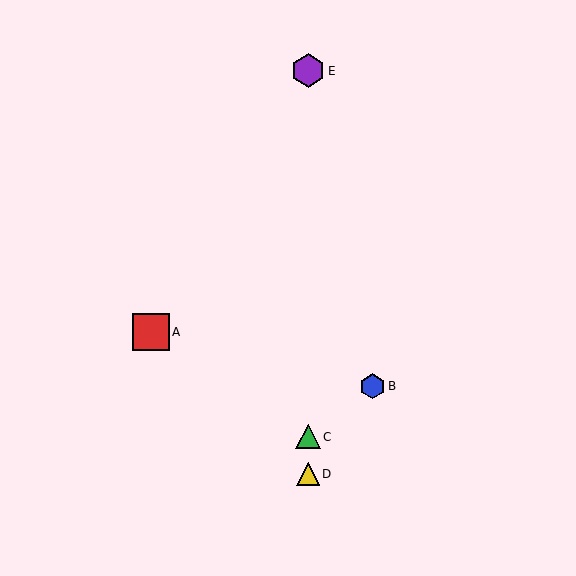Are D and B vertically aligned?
No, D is at x≈308 and B is at x≈372.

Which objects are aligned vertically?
Objects C, D, E are aligned vertically.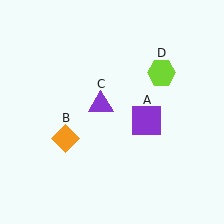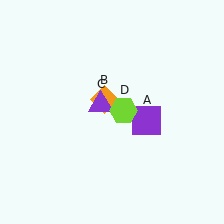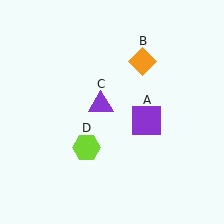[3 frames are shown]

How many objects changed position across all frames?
2 objects changed position: orange diamond (object B), lime hexagon (object D).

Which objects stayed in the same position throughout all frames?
Purple square (object A) and purple triangle (object C) remained stationary.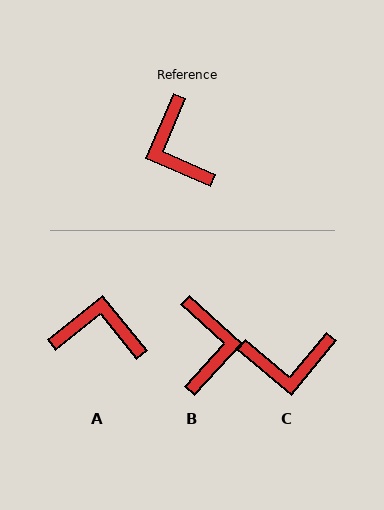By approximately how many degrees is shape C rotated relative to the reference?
Approximately 73 degrees counter-clockwise.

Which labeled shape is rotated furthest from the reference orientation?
B, about 161 degrees away.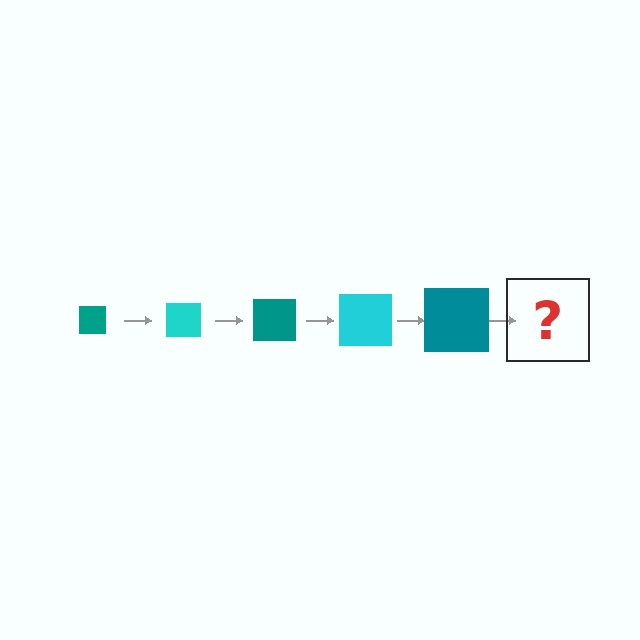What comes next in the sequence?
The next element should be a cyan square, larger than the previous one.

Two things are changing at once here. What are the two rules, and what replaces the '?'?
The two rules are that the square grows larger each step and the color cycles through teal and cyan. The '?' should be a cyan square, larger than the previous one.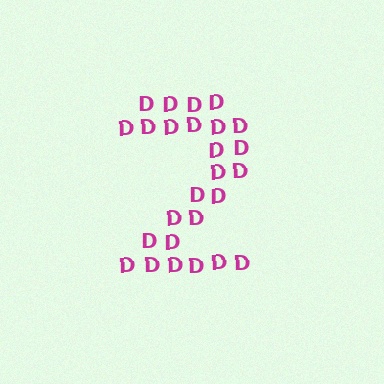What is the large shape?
The large shape is the digit 2.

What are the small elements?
The small elements are letter D's.